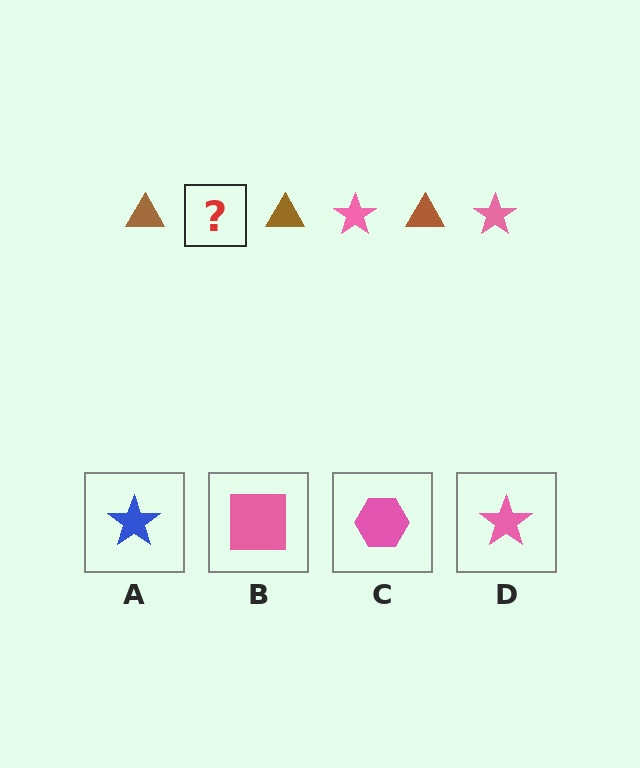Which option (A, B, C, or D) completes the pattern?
D.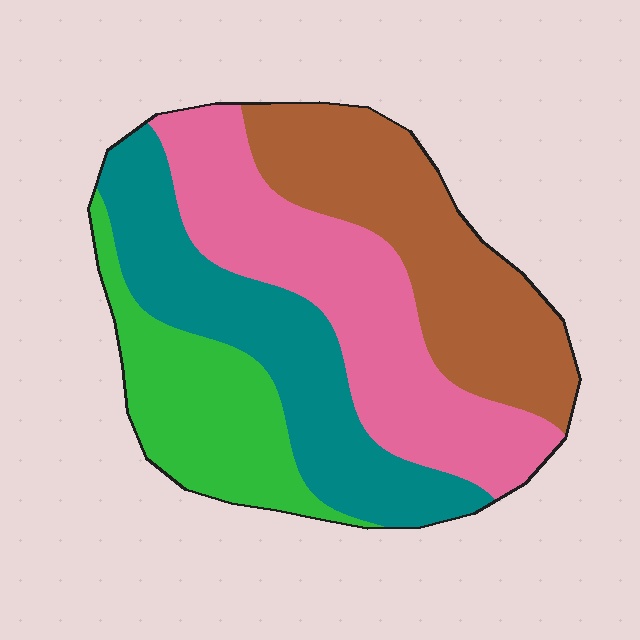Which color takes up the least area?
Green, at roughly 20%.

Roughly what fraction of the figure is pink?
Pink covers about 30% of the figure.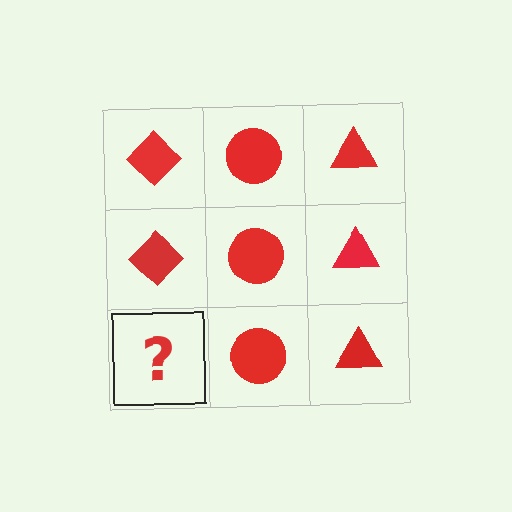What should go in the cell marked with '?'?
The missing cell should contain a red diamond.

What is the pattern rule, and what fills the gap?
The rule is that each column has a consistent shape. The gap should be filled with a red diamond.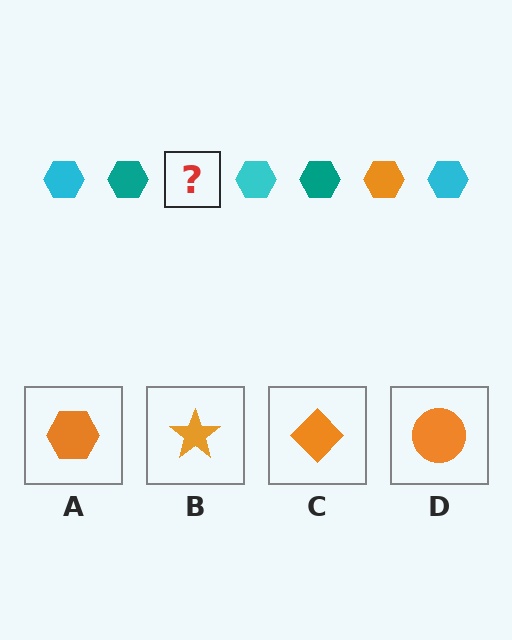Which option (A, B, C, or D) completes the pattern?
A.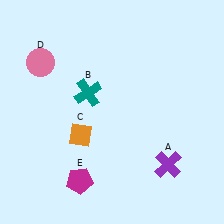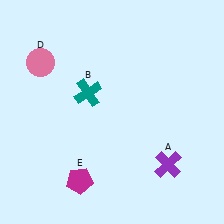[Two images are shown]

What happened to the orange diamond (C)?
The orange diamond (C) was removed in Image 2. It was in the bottom-left area of Image 1.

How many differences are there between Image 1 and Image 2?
There is 1 difference between the two images.